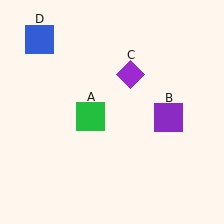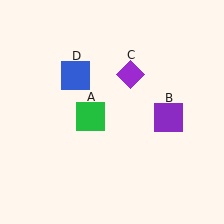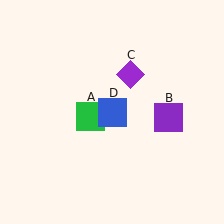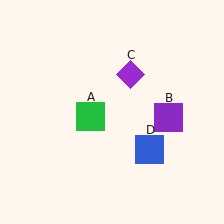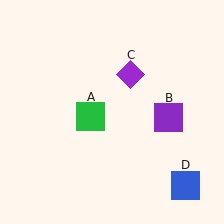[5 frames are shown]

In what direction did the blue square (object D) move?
The blue square (object D) moved down and to the right.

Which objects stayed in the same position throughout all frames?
Green square (object A) and purple square (object B) and purple diamond (object C) remained stationary.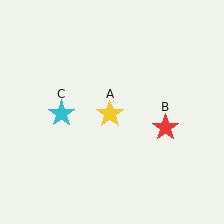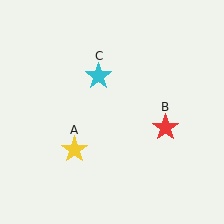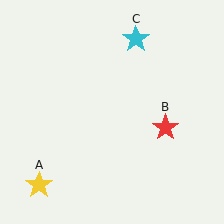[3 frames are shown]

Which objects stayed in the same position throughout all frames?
Red star (object B) remained stationary.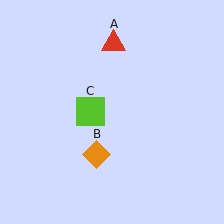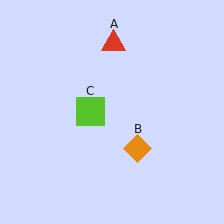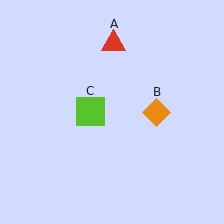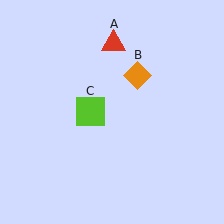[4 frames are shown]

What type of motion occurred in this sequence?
The orange diamond (object B) rotated counterclockwise around the center of the scene.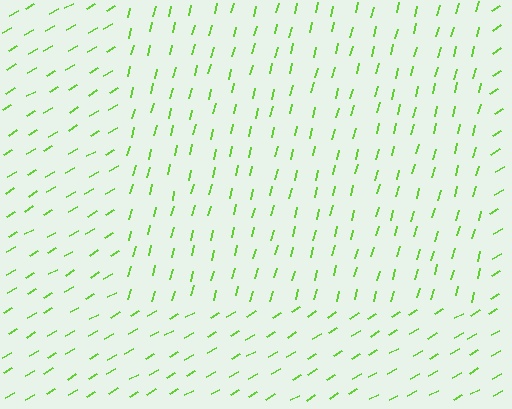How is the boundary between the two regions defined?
The boundary is defined purely by a change in line orientation (approximately 45 degrees difference). All lines are the same color and thickness.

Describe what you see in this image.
The image is filled with small lime line segments. A rectangle region in the image has lines oriented differently from the surrounding lines, creating a visible texture boundary.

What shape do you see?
I see a rectangle.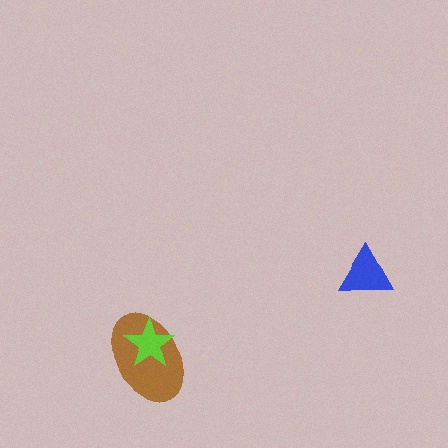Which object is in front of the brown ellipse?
The lime star is in front of the brown ellipse.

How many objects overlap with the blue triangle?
0 objects overlap with the blue triangle.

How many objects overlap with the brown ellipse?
1 object overlaps with the brown ellipse.